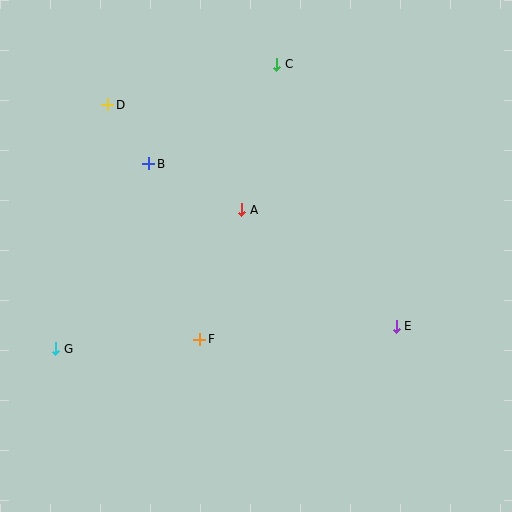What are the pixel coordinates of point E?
Point E is at (396, 326).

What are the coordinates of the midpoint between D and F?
The midpoint between D and F is at (154, 222).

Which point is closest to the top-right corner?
Point C is closest to the top-right corner.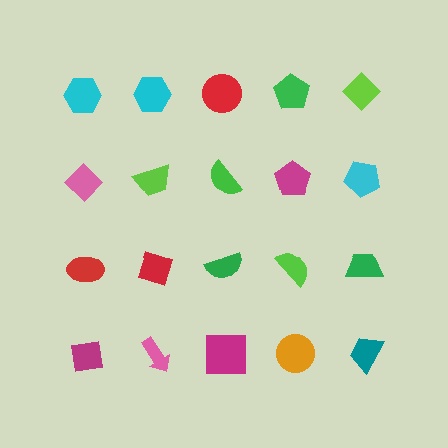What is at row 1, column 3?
A red circle.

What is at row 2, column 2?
A lime trapezoid.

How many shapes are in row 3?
5 shapes.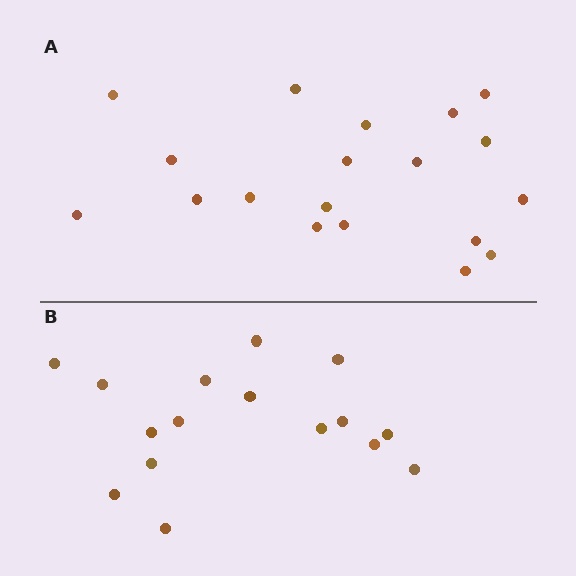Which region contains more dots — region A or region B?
Region A (the top region) has more dots.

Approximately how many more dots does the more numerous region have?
Region A has just a few more — roughly 2 or 3 more dots than region B.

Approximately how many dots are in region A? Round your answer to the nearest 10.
About 20 dots. (The exact count is 19, which rounds to 20.)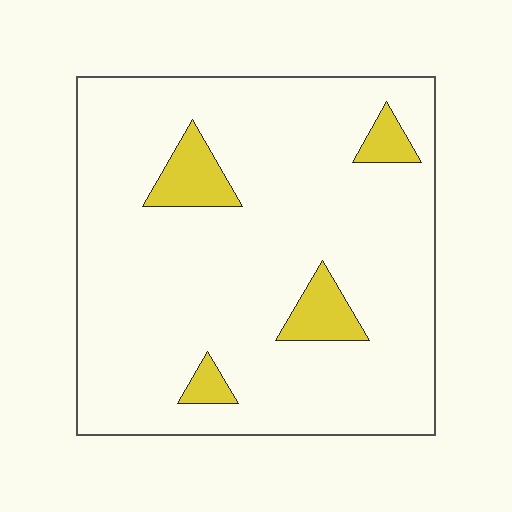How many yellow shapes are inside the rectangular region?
4.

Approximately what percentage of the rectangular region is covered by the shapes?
Approximately 10%.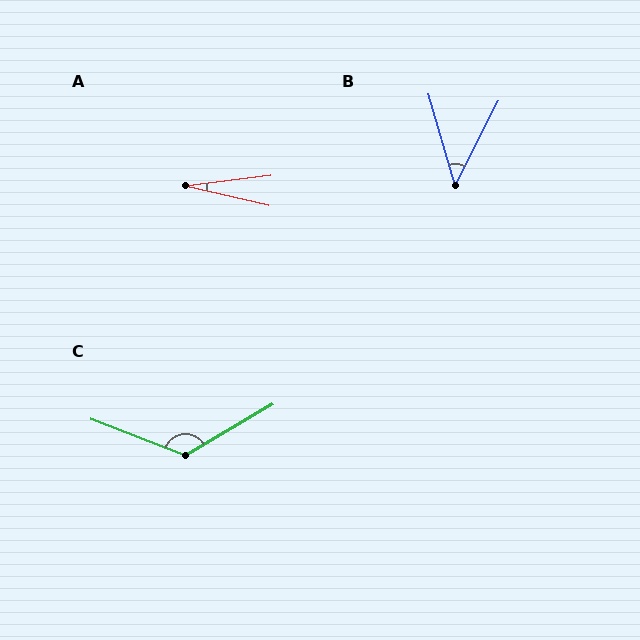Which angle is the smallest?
A, at approximately 20 degrees.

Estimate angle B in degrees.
Approximately 43 degrees.